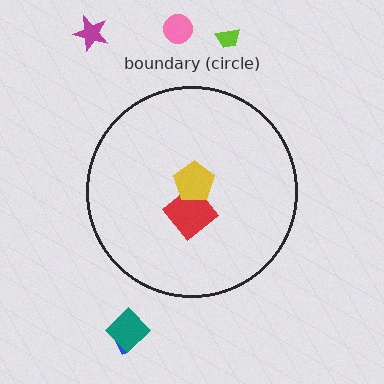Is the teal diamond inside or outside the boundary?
Outside.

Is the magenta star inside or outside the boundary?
Outside.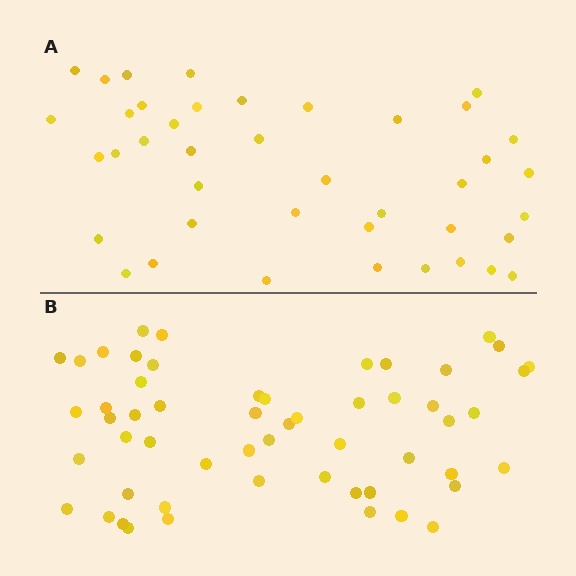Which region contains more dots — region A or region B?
Region B (the bottom region) has more dots.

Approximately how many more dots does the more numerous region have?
Region B has approximately 15 more dots than region A.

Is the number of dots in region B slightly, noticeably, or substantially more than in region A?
Region B has noticeably more, but not dramatically so. The ratio is roughly 1.3 to 1.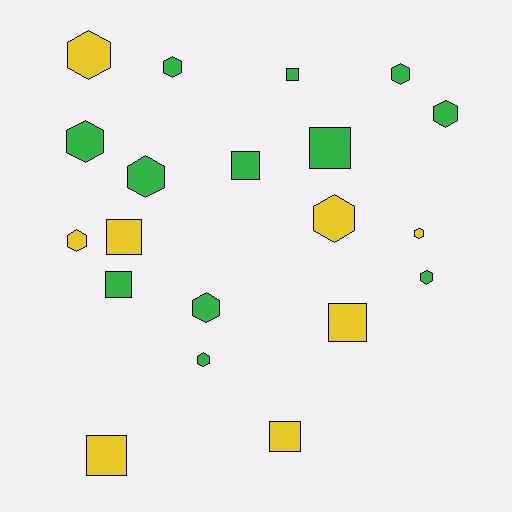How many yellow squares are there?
There are 4 yellow squares.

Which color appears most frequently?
Green, with 12 objects.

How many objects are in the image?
There are 20 objects.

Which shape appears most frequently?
Hexagon, with 12 objects.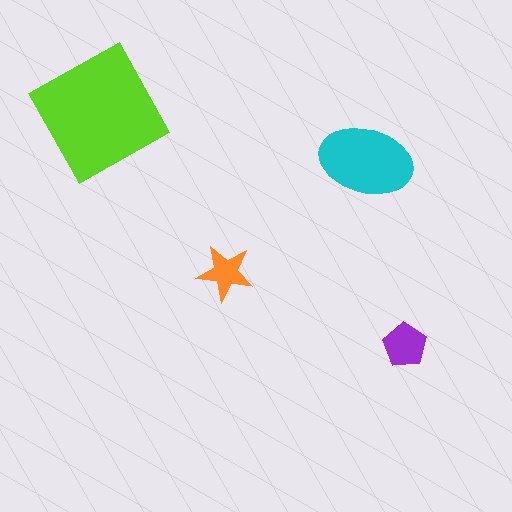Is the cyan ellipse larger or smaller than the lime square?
Smaller.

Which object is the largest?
The lime square.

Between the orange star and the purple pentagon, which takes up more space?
The purple pentagon.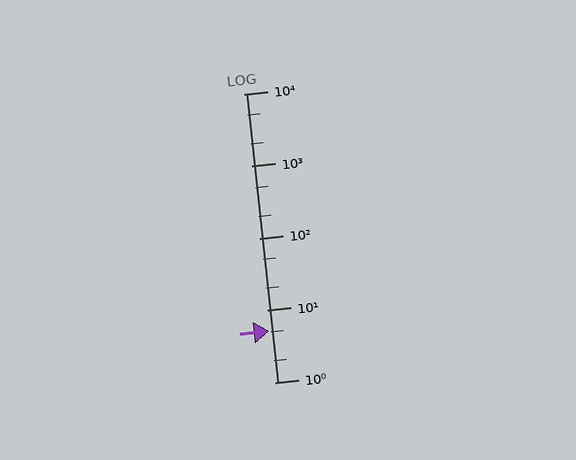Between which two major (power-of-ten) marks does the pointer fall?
The pointer is between 1 and 10.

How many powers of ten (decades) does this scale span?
The scale spans 4 decades, from 1 to 10000.